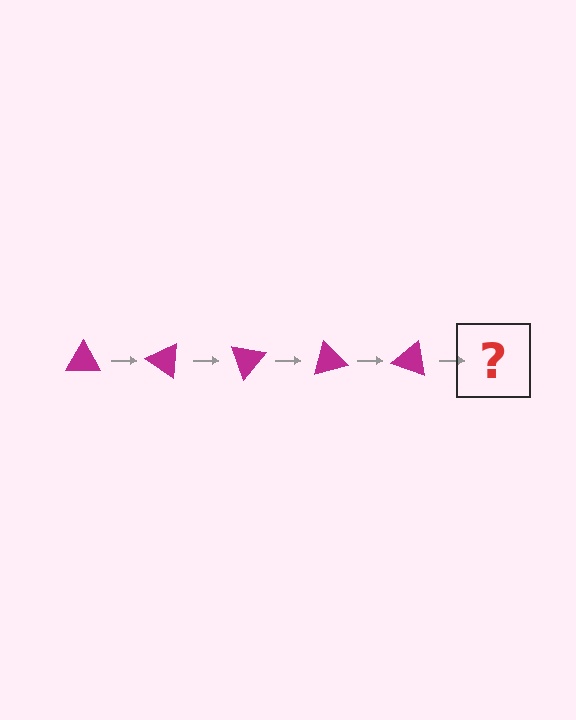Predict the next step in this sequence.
The next step is a magenta triangle rotated 175 degrees.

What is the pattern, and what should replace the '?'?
The pattern is that the triangle rotates 35 degrees each step. The '?' should be a magenta triangle rotated 175 degrees.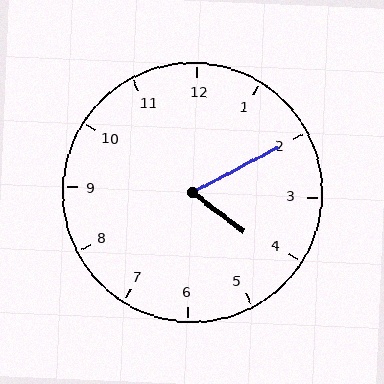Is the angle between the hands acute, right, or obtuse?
It is acute.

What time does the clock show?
4:10.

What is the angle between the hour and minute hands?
Approximately 65 degrees.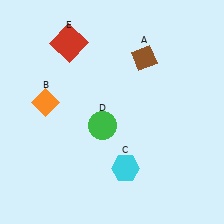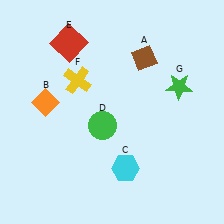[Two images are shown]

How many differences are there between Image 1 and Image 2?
There are 2 differences between the two images.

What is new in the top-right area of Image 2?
A green star (G) was added in the top-right area of Image 2.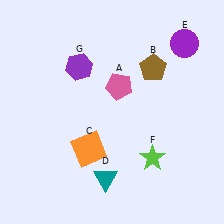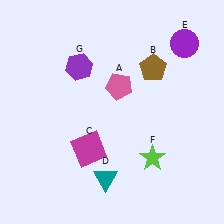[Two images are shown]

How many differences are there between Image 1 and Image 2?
There is 1 difference between the two images.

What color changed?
The square (C) changed from orange in Image 1 to magenta in Image 2.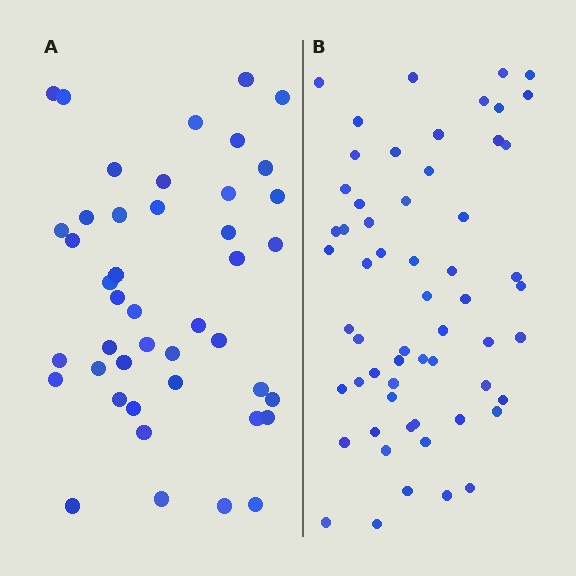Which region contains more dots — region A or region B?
Region B (the right region) has more dots.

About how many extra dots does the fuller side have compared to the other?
Region B has approximately 15 more dots than region A.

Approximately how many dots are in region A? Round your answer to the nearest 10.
About 40 dots. (The exact count is 44, which rounds to 40.)